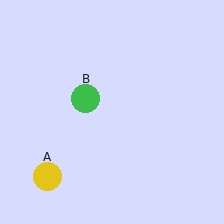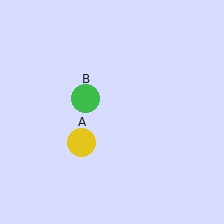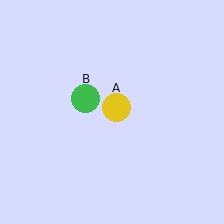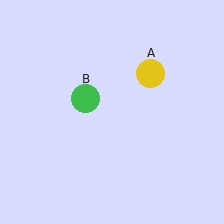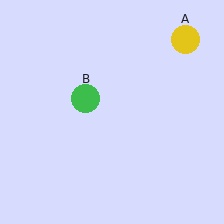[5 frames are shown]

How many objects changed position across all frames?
1 object changed position: yellow circle (object A).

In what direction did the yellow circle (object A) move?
The yellow circle (object A) moved up and to the right.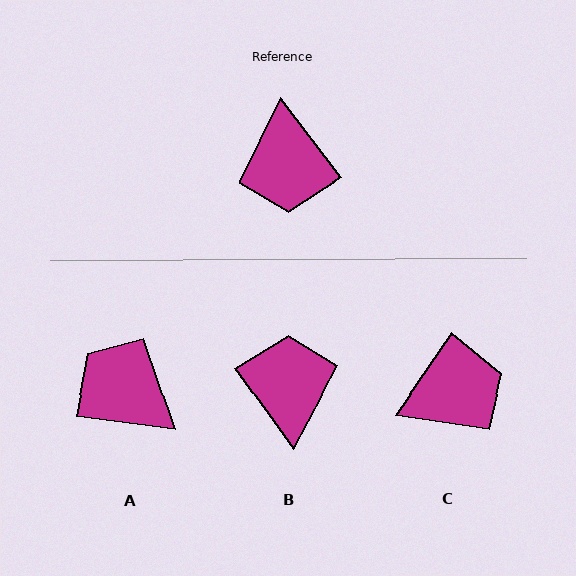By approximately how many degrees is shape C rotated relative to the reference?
Approximately 107 degrees counter-clockwise.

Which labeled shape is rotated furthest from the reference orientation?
B, about 178 degrees away.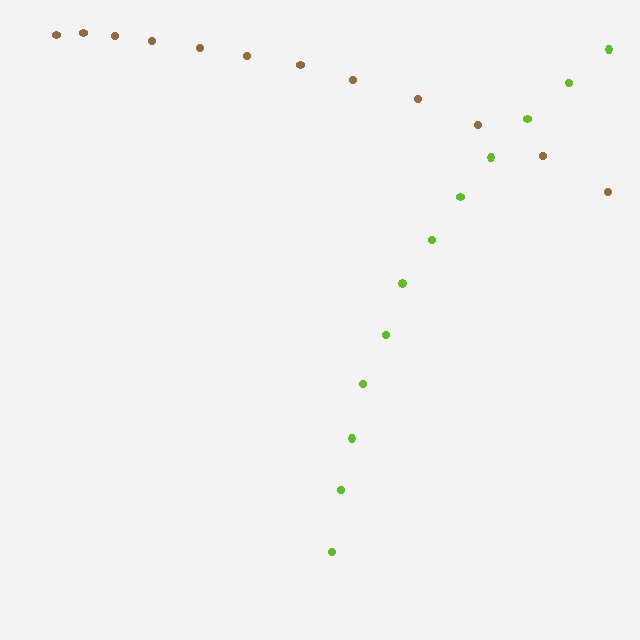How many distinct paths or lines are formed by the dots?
There are 2 distinct paths.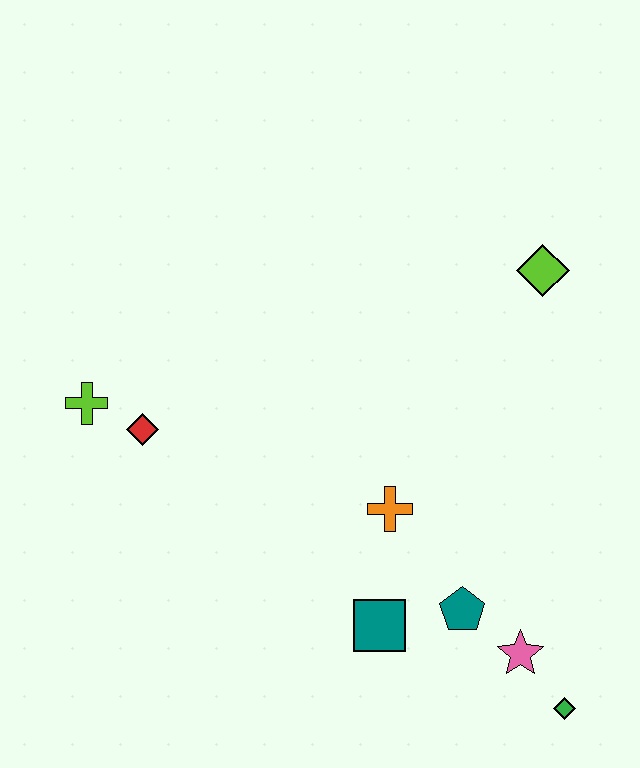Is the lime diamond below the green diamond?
No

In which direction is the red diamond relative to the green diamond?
The red diamond is to the left of the green diamond.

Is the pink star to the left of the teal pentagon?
No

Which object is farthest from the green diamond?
The lime cross is farthest from the green diamond.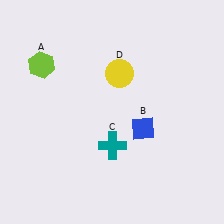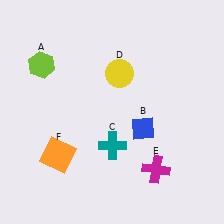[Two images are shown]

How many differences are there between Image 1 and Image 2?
There are 2 differences between the two images.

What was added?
A magenta cross (E), an orange square (F) were added in Image 2.